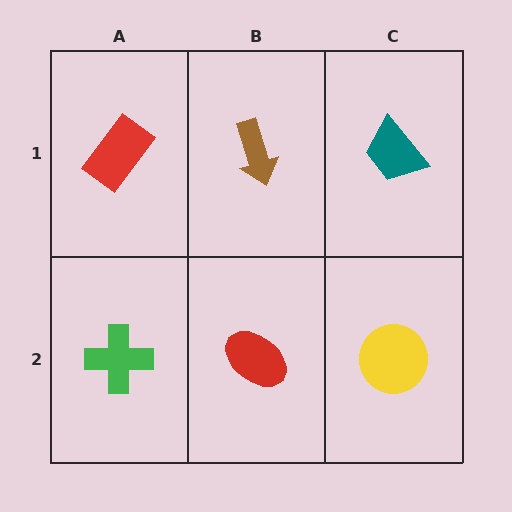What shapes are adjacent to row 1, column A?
A green cross (row 2, column A), a brown arrow (row 1, column B).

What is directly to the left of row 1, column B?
A red rectangle.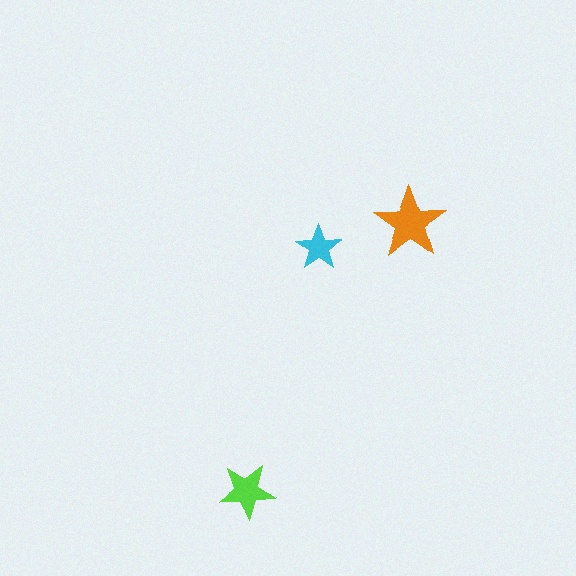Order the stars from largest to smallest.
the orange one, the lime one, the cyan one.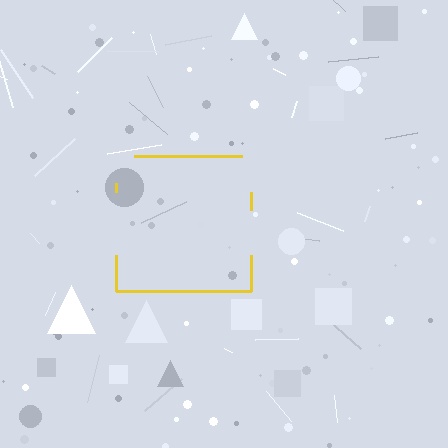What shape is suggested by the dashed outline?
The dashed outline suggests a square.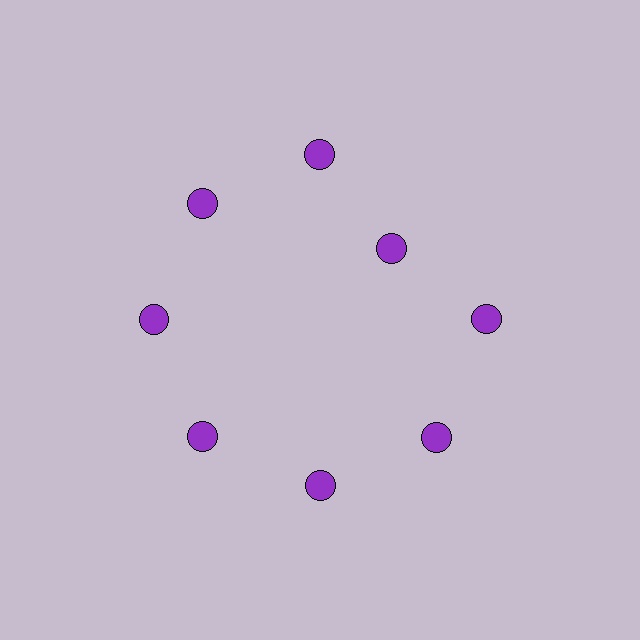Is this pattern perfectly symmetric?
No. The 8 purple circles are arranged in a ring, but one element near the 2 o'clock position is pulled inward toward the center, breaking the 8-fold rotational symmetry.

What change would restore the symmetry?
The symmetry would be restored by moving it outward, back onto the ring so that all 8 circles sit at equal angles and equal distance from the center.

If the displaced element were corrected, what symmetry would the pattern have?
It would have 8-fold rotational symmetry — the pattern would map onto itself every 45 degrees.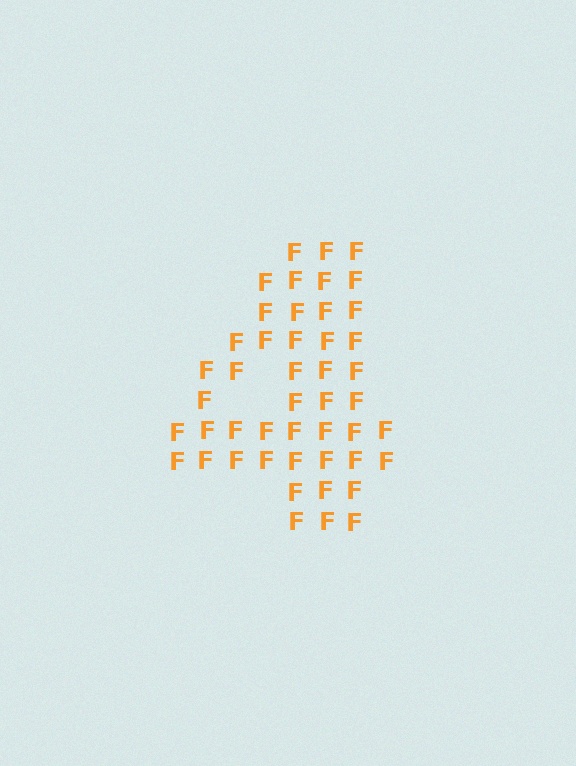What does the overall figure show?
The overall figure shows the digit 4.